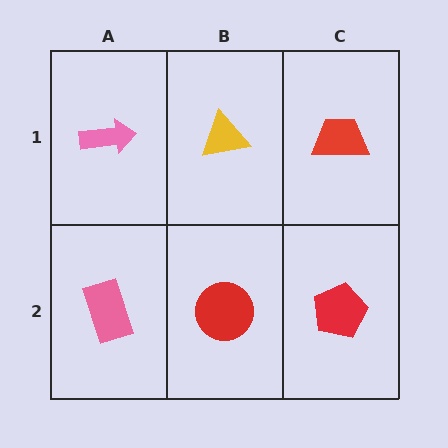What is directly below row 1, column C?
A red pentagon.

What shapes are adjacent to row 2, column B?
A yellow triangle (row 1, column B), a pink rectangle (row 2, column A), a red pentagon (row 2, column C).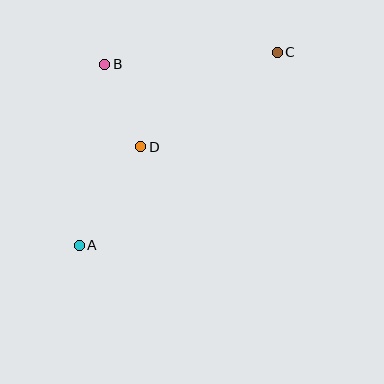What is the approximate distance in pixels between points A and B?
The distance between A and B is approximately 183 pixels.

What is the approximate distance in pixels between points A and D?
The distance between A and D is approximately 116 pixels.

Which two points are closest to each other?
Points B and D are closest to each other.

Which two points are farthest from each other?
Points A and C are farthest from each other.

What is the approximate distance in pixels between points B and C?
The distance between B and C is approximately 173 pixels.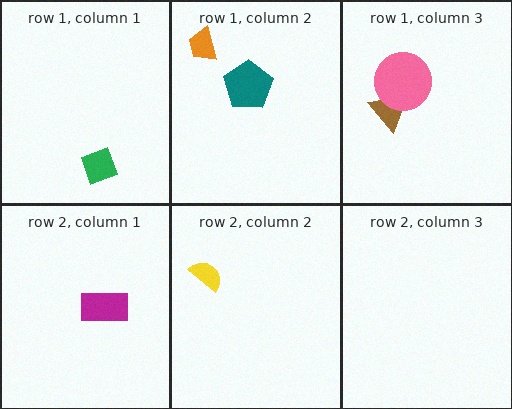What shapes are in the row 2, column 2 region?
The yellow semicircle.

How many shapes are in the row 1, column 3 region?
2.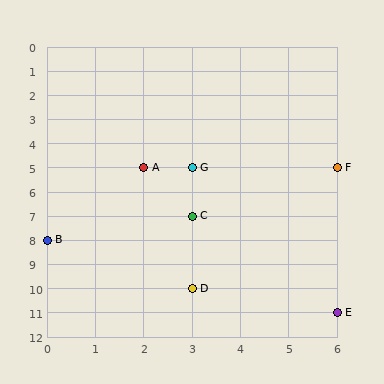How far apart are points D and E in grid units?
Points D and E are 3 columns and 1 row apart (about 3.2 grid units diagonally).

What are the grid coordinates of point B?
Point B is at grid coordinates (0, 8).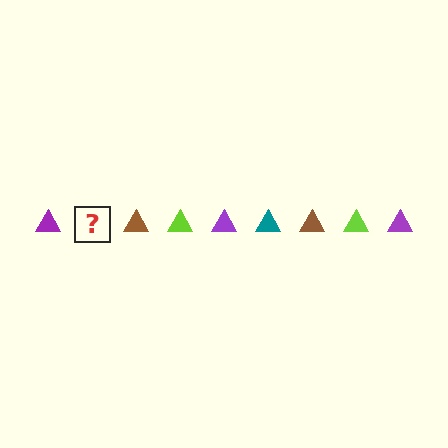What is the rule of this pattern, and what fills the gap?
The rule is that the pattern cycles through purple, teal, brown, lime triangles. The gap should be filled with a teal triangle.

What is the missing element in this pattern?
The missing element is a teal triangle.